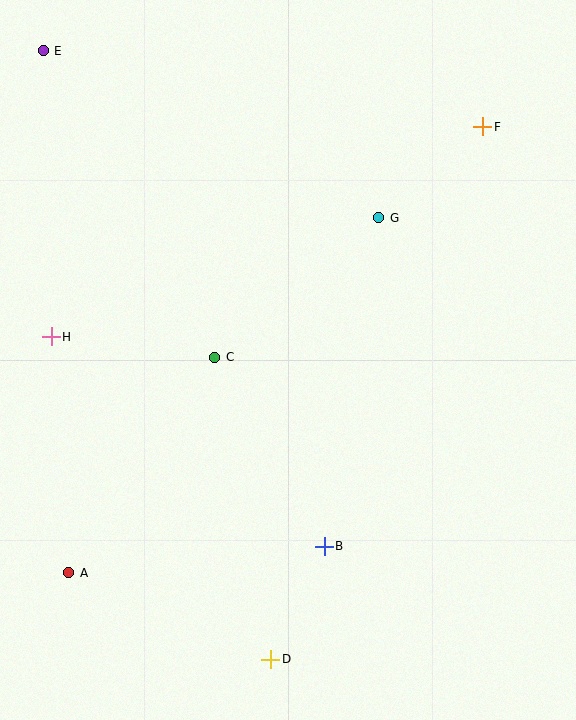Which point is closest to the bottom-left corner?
Point A is closest to the bottom-left corner.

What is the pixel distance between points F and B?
The distance between F and B is 448 pixels.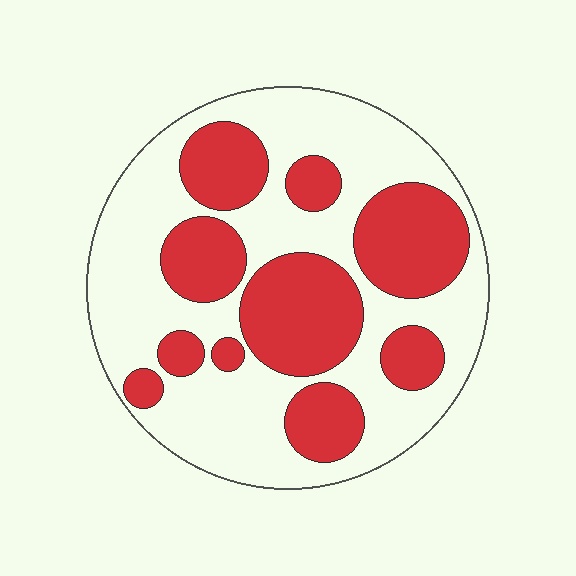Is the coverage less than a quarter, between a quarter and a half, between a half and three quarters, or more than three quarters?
Between a quarter and a half.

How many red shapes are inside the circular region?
10.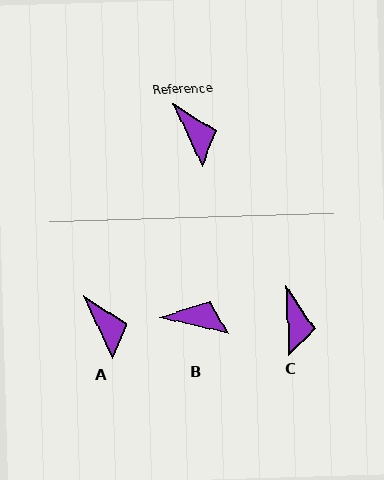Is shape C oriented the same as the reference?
No, it is off by about 23 degrees.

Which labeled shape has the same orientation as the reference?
A.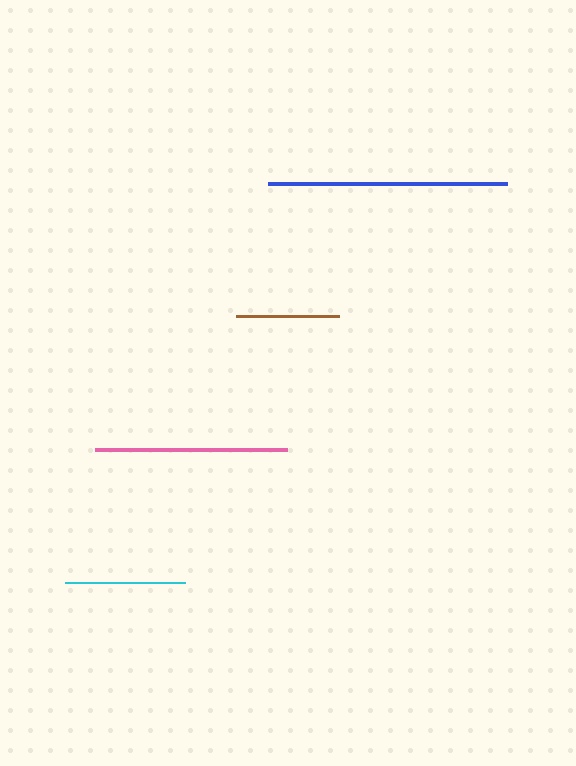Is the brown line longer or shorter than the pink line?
The pink line is longer than the brown line.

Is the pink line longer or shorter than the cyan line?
The pink line is longer than the cyan line.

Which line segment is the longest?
The blue line is the longest at approximately 239 pixels.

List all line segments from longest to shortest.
From longest to shortest: blue, pink, cyan, brown.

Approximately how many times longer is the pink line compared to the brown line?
The pink line is approximately 1.9 times the length of the brown line.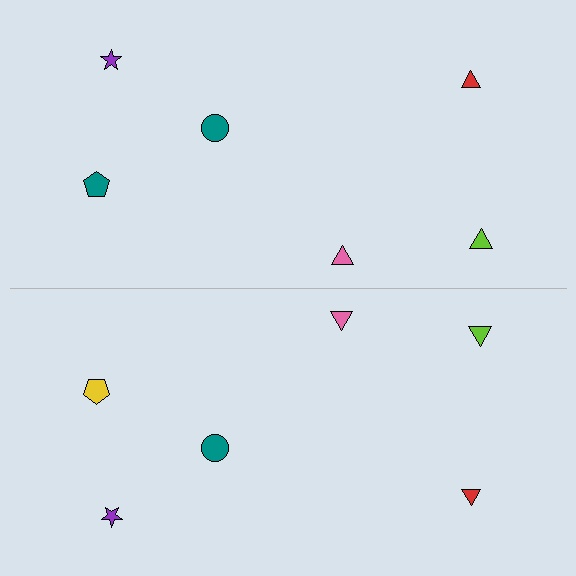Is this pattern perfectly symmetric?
No, the pattern is not perfectly symmetric. The yellow pentagon on the bottom side breaks the symmetry — its mirror counterpart is teal.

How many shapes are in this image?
There are 12 shapes in this image.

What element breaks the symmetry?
The yellow pentagon on the bottom side breaks the symmetry — its mirror counterpart is teal.